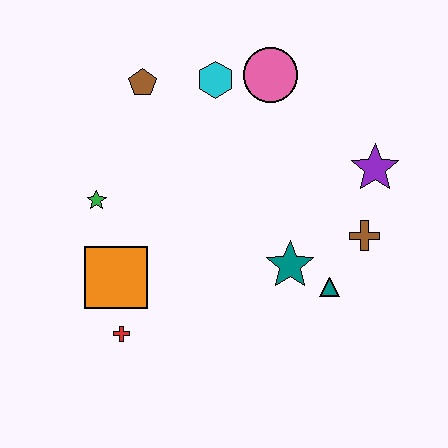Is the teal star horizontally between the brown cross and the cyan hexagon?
Yes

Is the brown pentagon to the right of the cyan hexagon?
No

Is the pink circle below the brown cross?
No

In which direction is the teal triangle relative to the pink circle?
The teal triangle is below the pink circle.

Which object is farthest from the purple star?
The red cross is farthest from the purple star.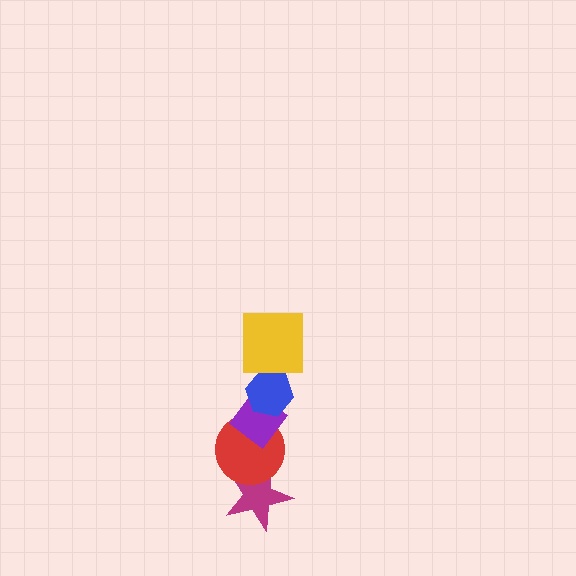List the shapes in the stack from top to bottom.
From top to bottom: the yellow square, the blue hexagon, the purple diamond, the red circle, the magenta star.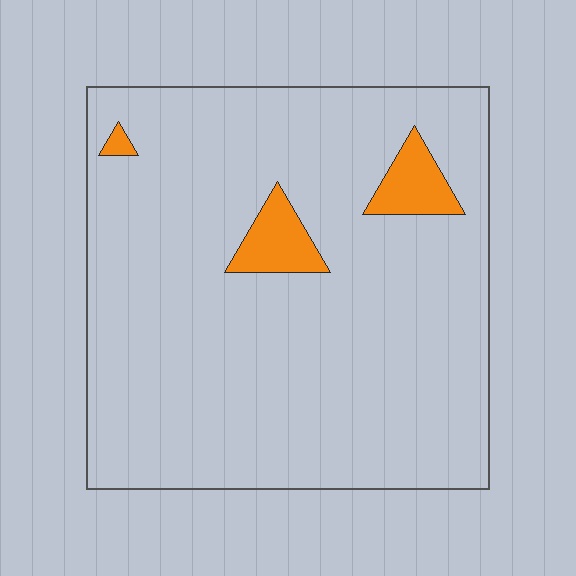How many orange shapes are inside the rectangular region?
3.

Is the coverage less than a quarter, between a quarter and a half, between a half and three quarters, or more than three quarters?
Less than a quarter.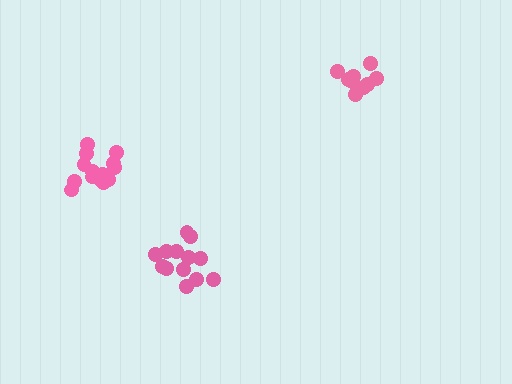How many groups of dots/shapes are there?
There are 3 groups.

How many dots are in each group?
Group 1: 9 dots, Group 2: 14 dots, Group 3: 13 dots (36 total).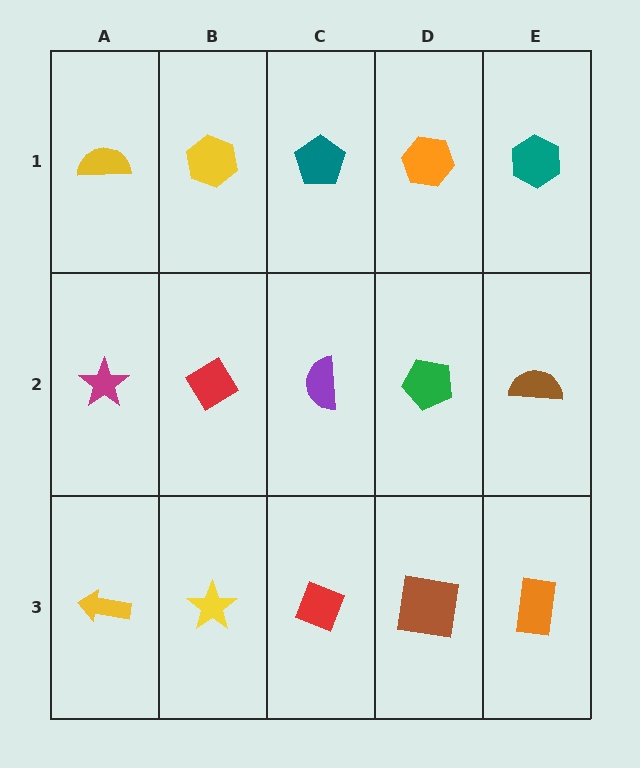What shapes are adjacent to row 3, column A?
A magenta star (row 2, column A), a yellow star (row 3, column B).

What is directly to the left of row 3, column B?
A yellow arrow.